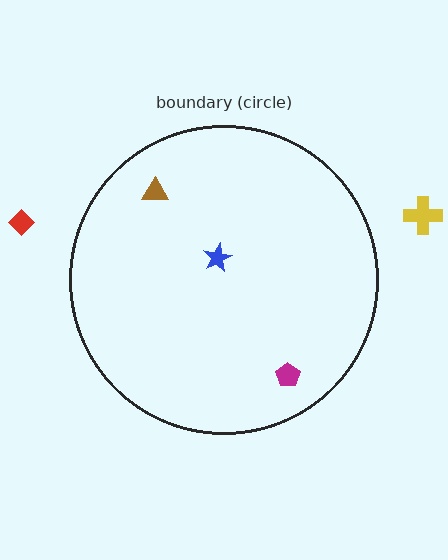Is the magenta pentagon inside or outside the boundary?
Inside.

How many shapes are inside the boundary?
3 inside, 2 outside.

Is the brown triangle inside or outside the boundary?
Inside.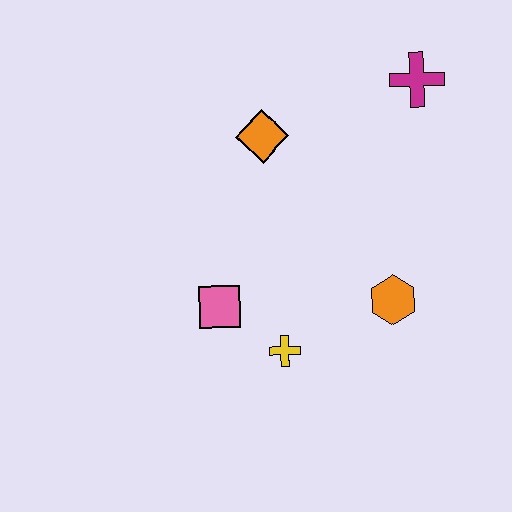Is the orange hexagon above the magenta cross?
No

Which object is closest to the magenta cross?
The orange diamond is closest to the magenta cross.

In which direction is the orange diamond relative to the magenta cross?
The orange diamond is to the left of the magenta cross.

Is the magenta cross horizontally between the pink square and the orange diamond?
No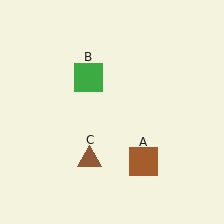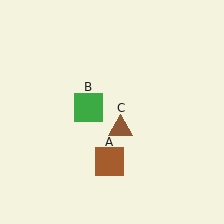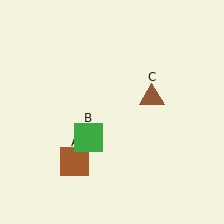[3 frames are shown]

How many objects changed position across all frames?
3 objects changed position: brown square (object A), green square (object B), brown triangle (object C).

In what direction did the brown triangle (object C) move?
The brown triangle (object C) moved up and to the right.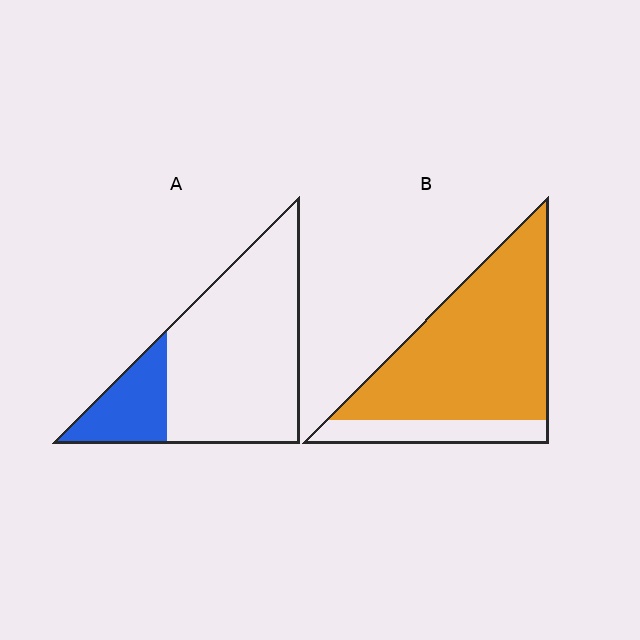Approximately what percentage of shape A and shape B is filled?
A is approximately 20% and B is approximately 80%.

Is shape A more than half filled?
No.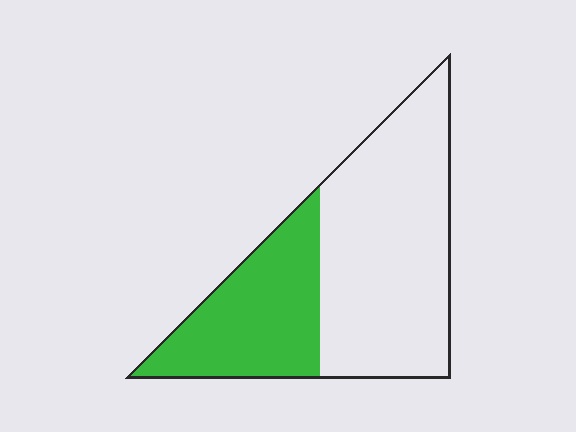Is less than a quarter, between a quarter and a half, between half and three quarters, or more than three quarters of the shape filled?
Between a quarter and a half.